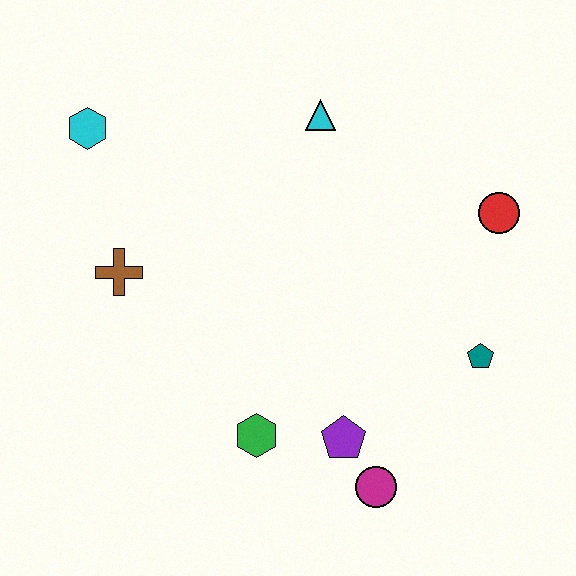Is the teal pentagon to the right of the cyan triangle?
Yes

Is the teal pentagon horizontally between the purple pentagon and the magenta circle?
No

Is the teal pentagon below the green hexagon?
No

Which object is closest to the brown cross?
The cyan hexagon is closest to the brown cross.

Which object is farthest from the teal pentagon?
The cyan hexagon is farthest from the teal pentagon.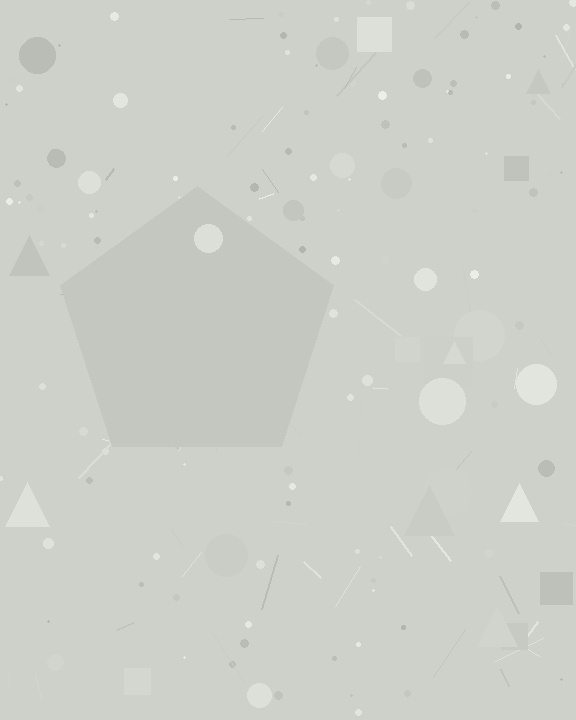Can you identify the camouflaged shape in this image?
The camouflaged shape is a pentagon.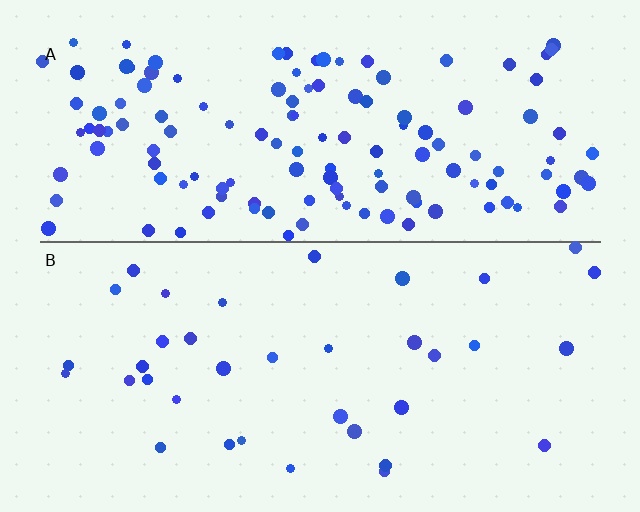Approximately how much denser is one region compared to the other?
Approximately 3.7× — region A over region B.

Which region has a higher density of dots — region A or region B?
A (the top).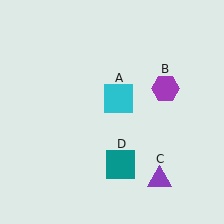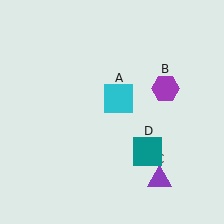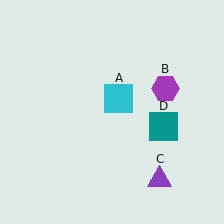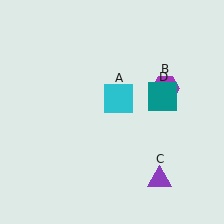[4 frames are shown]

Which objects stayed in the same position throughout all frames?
Cyan square (object A) and purple hexagon (object B) and purple triangle (object C) remained stationary.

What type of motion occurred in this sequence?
The teal square (object D) rotated counterclockwise around the center of the scene.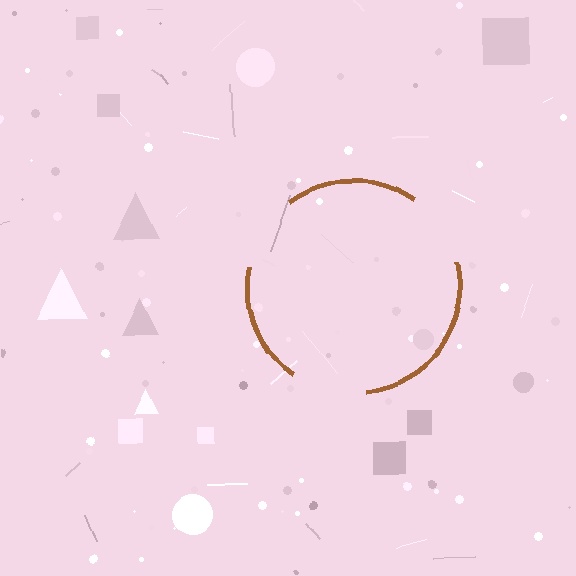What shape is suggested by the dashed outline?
The dashed outline suggests a circle.